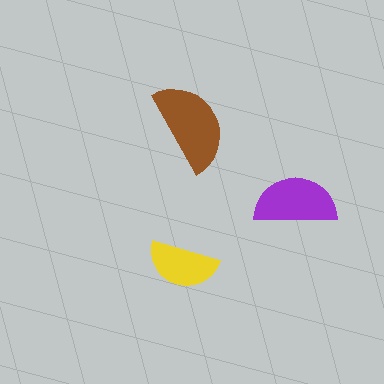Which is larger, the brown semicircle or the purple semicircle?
The brown one.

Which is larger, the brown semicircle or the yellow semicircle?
The brown one.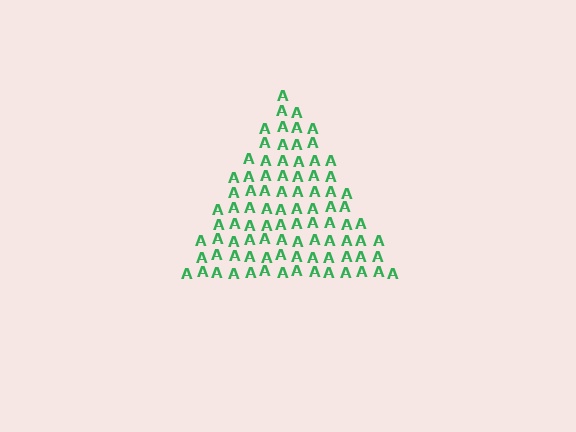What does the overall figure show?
The overall figure shows a triangle.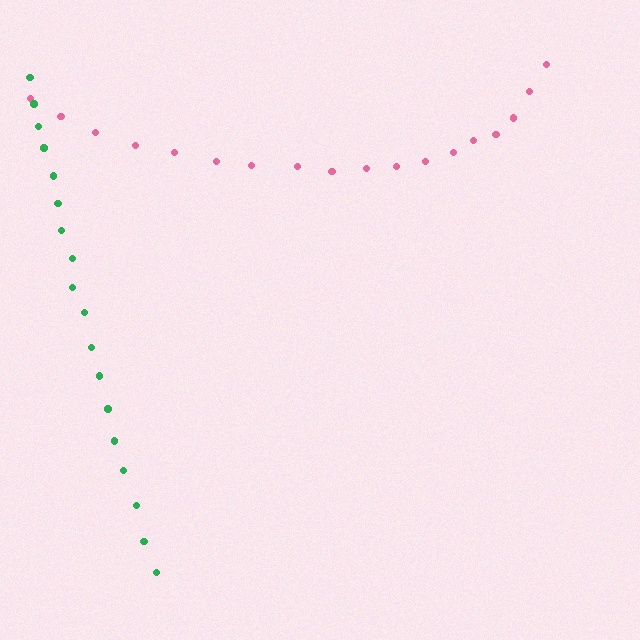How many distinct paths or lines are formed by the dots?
There are 2 distinct paths.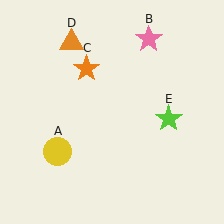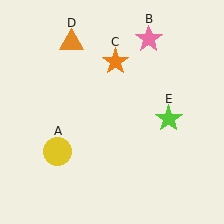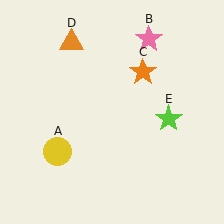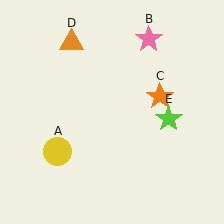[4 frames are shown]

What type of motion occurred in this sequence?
The orange star (object C) rotated clockwise around the center of the scene.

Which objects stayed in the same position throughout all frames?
Yellow circle (object A) and pink star (object B) and orange triangle (object D) and lime star (object E) remained stationary.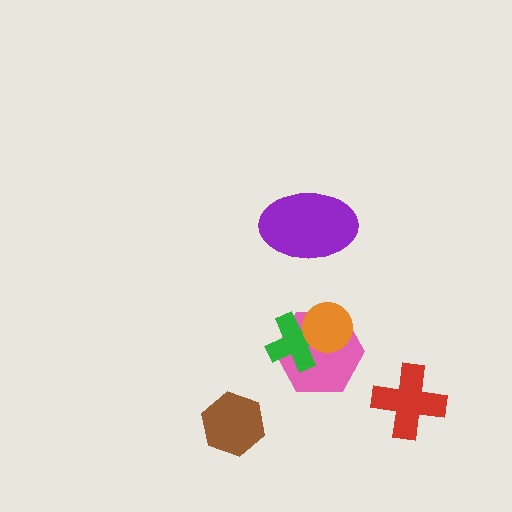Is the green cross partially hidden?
Yes, it is partially covered by another shape.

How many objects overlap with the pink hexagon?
2 objects overlap with the pink hexagon.